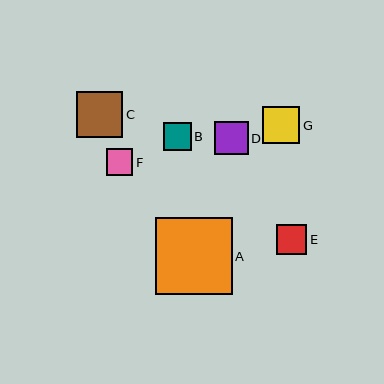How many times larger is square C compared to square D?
Square C is approximately 1.4 times the size of square D.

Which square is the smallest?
Square F is the smallest with a size of approximately 26 pixels.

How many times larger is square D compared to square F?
Square D is approximately 1.3 times the size of square F.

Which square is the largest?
Square A is the largest with a size of approximately 77 pixels.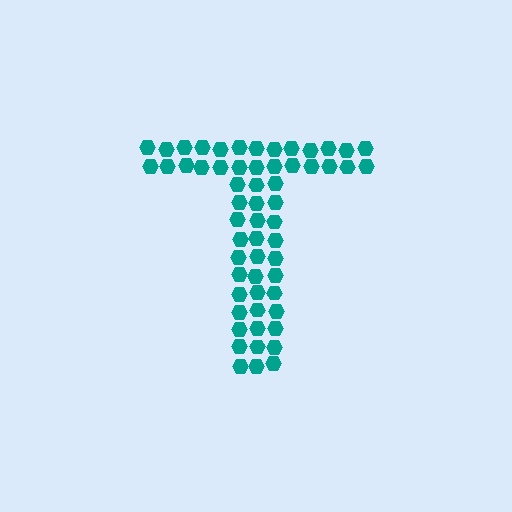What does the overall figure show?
The overall figure shows the letter T.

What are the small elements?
The small elements are hexagons.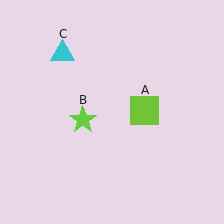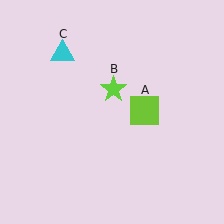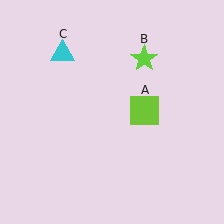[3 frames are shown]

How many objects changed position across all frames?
1 object changed position: lime star (object B).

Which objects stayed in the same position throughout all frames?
Lime square (object A) and cyan triangle (object C) remained stationary.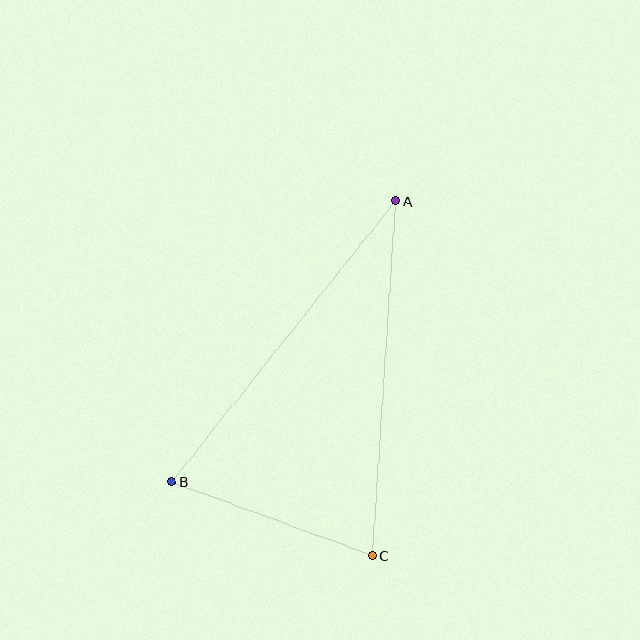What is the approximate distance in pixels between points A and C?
The distance between A and C is approximately 356 pixels.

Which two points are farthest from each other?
Points A and B are farthest from each other.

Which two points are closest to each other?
Points B and C are closest to each other.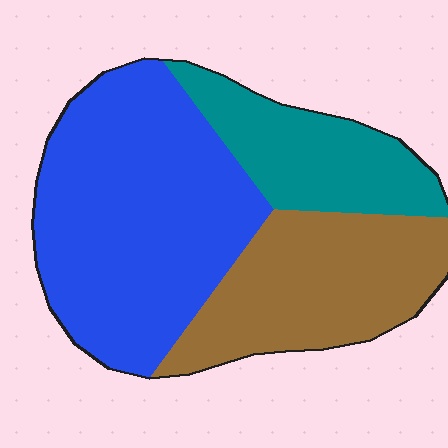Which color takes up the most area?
Blue, at roughly 50%.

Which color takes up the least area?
Teal, at roughly 20%.